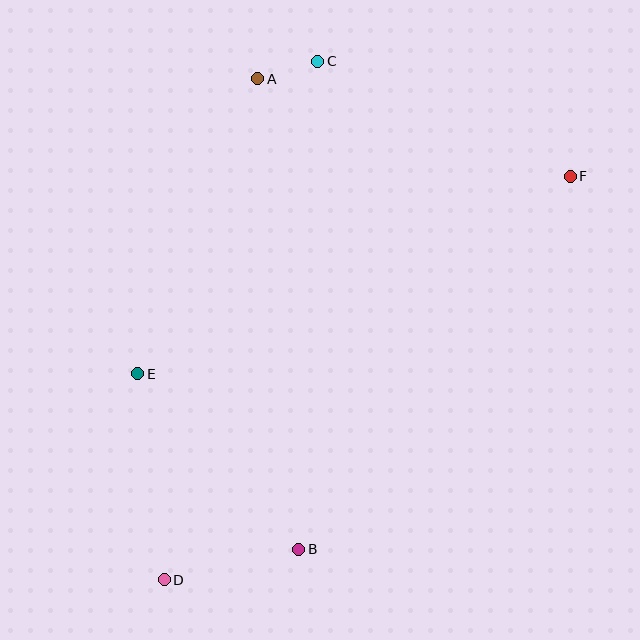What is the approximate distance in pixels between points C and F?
The distance between C and F is approximately 277 pixels.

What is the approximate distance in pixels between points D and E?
The distance between D and E is approximately 208 pixels.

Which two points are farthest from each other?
Points D and F are farthest from each other.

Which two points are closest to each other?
Points A and C are closest to each other.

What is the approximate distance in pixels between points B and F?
The distance between B and F is approximately 461 pixels.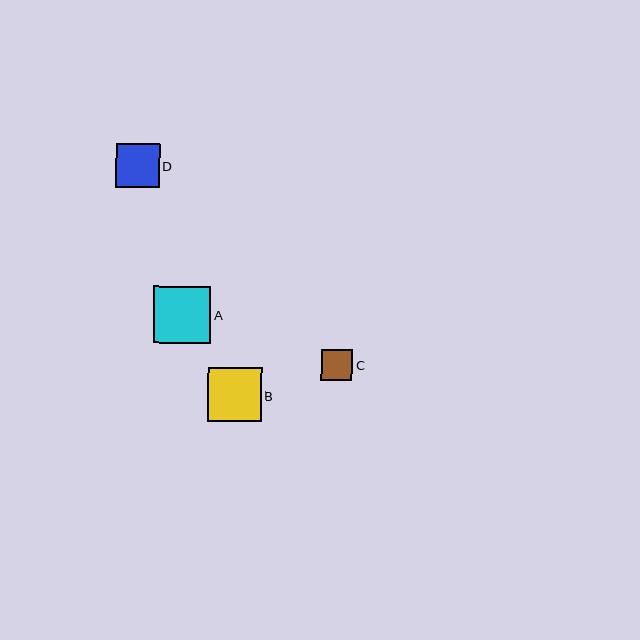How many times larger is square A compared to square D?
Square A is approximately 1.3 times the size of square D.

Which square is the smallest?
Square C is the smallest with a size of approximately 31 pixels.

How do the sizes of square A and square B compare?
Square A and square B are approximately the same size.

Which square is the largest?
Square A is the largest with a size of approximately 58 pixels.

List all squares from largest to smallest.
From largest to smallest: A, B, D, C.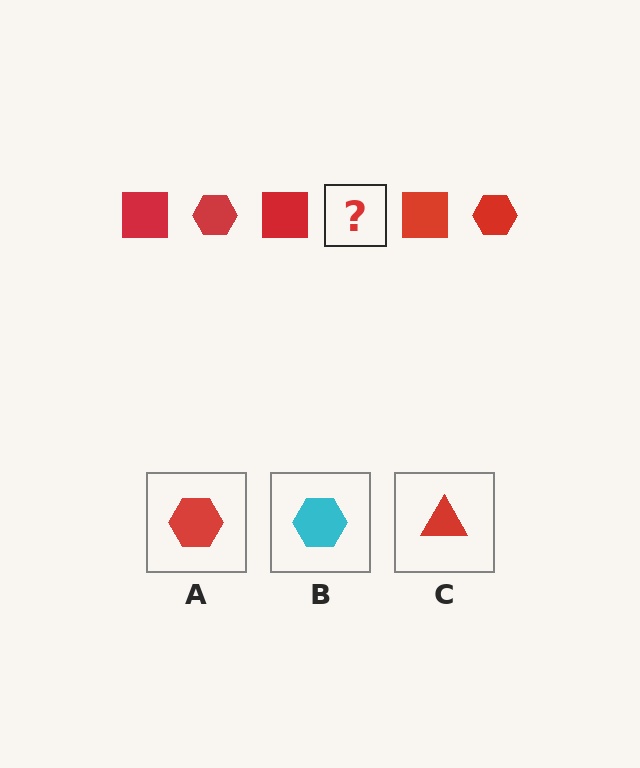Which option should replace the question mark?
Option A.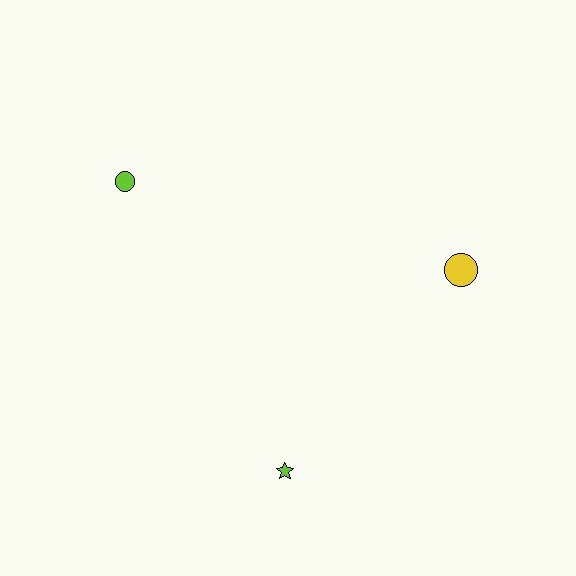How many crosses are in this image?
There are no crosses.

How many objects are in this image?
There are 3 objects.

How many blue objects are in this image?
There are no blue objects.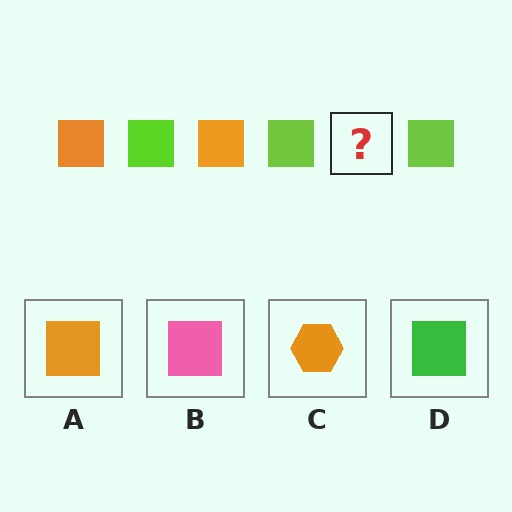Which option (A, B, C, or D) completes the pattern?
A.